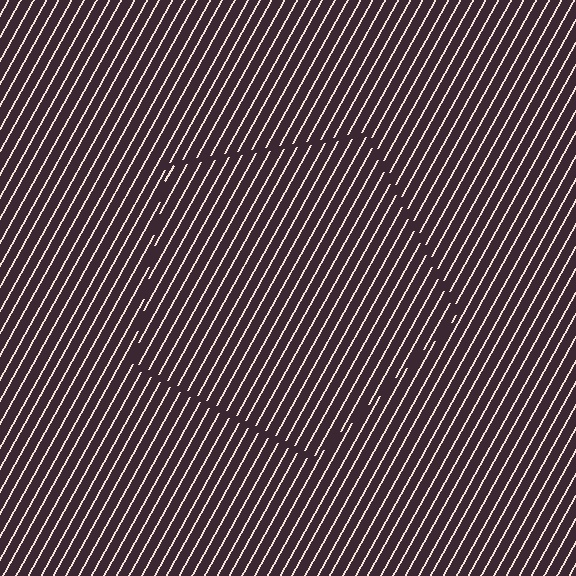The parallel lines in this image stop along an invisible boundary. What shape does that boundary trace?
An illusory pentagon. The interior of the shape contains the same grating, shifted by half a period — the contour is defined by the phase discontinuity where line-ends from the inner and outer gratings abut.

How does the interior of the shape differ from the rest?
The interior of the shape contains the same grating, shifted by half a period — the contour is defined by the phase discontinuity where line-ends from the inner and outer gratings abut.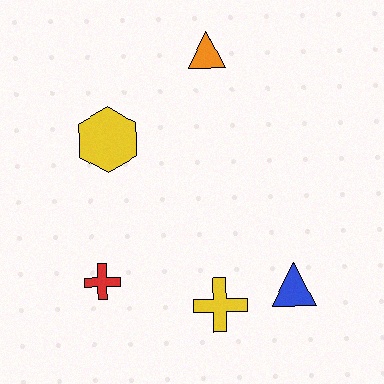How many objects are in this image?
There are 5 objects.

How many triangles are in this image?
There are 2 triangles.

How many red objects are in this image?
There is 1 red object.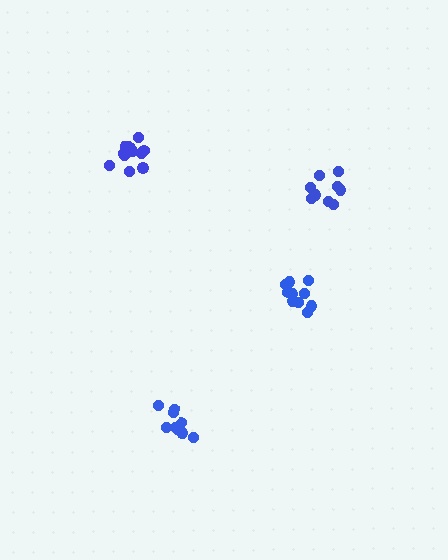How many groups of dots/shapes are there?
There are 4 groups.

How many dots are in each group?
Group 1: 9 dots, Group 2: 11 dots, Group 3: 9 dots, Group 4: 10 dots (39 total).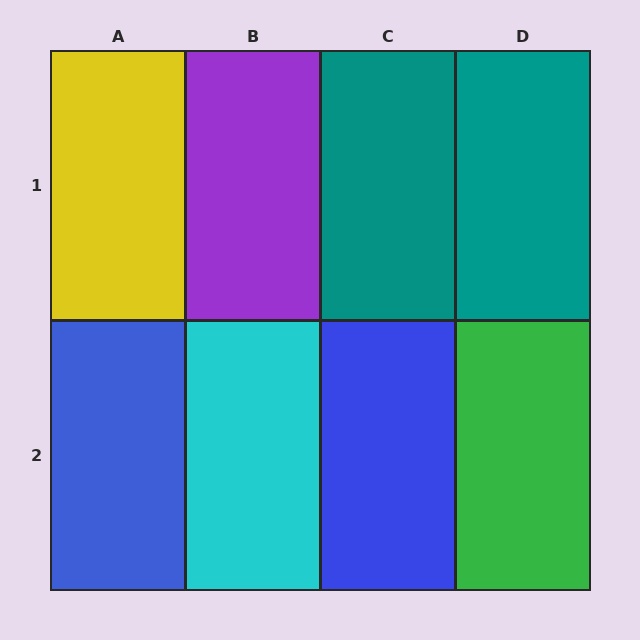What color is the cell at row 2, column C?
Blue.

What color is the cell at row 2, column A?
Blue.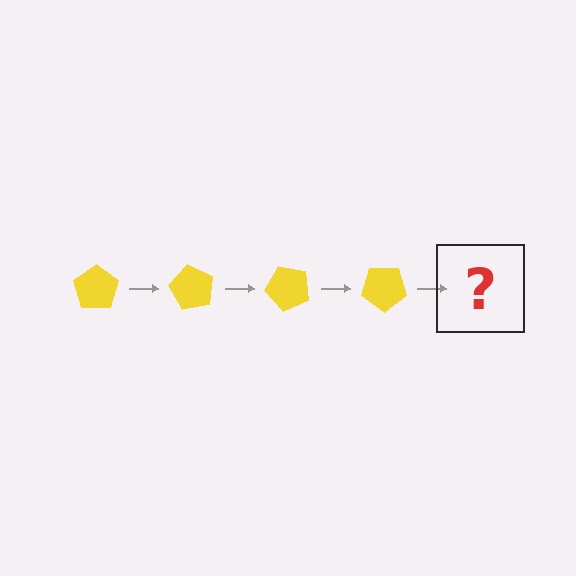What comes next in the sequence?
The next element should be a yellow pentagon rotated 240 degrees.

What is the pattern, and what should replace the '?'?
The pattern is that the pentagon rotates 60 degrees each step. The '?' should be a yellow pentagon rotated 240 degrees.